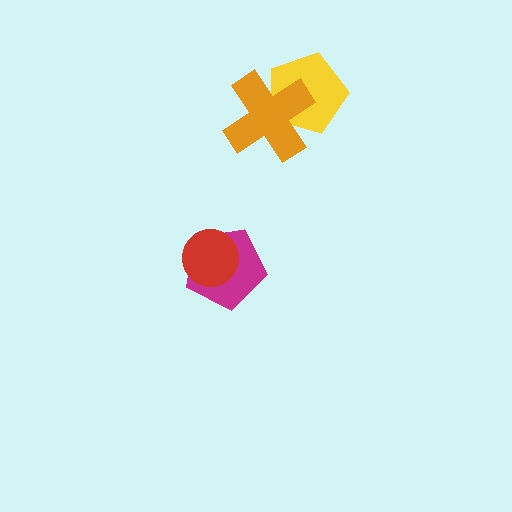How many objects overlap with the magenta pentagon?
1 object overlaps with the magenta pentagon.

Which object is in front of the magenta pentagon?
The red circle is in front of the magenta pentagon.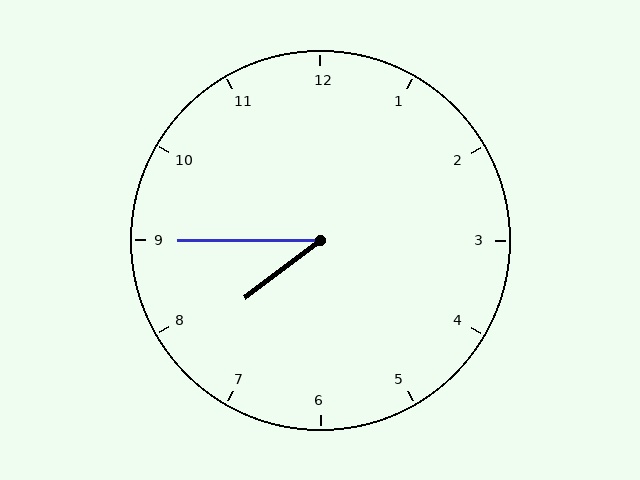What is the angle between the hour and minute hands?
Approximately 38 degrees.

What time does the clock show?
7:45.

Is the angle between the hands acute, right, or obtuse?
It is acute.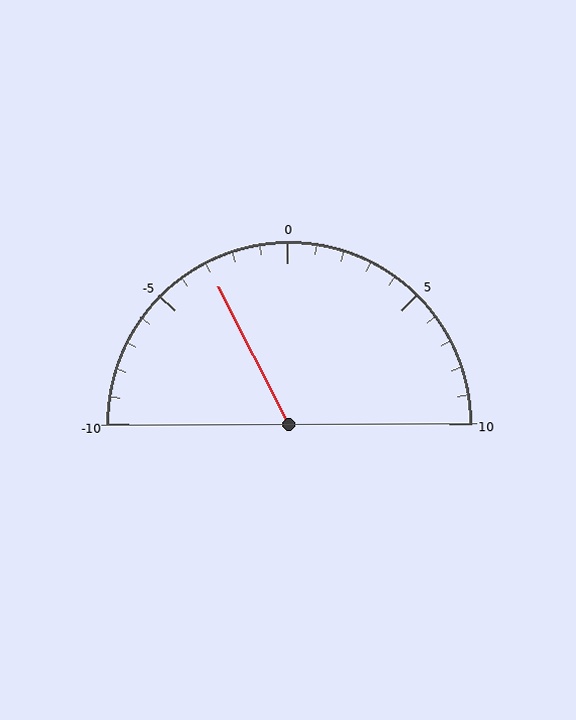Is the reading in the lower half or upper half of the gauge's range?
The reading is in the lower half of the range (-10 to 10).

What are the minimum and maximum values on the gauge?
The gauge ranges from -10 to 10.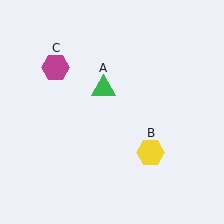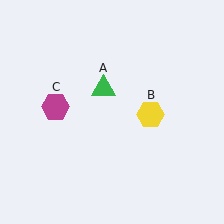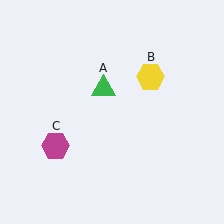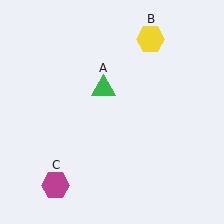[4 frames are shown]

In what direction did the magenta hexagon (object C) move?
The magenta hexagon (object C) moved down.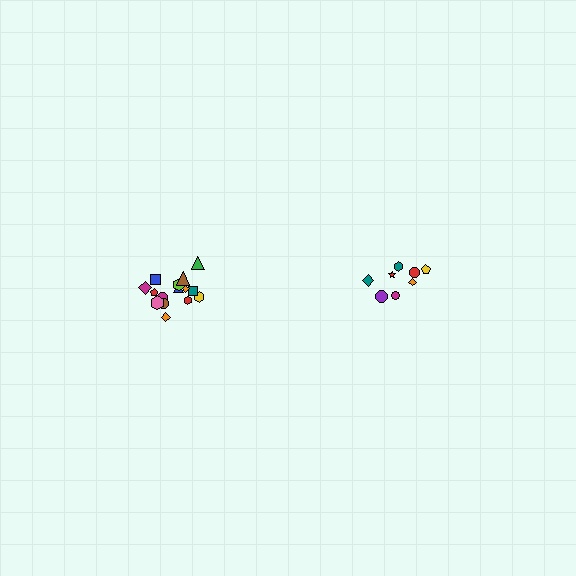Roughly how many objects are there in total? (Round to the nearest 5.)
Roughly 25 objects in total.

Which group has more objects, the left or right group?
The left group.